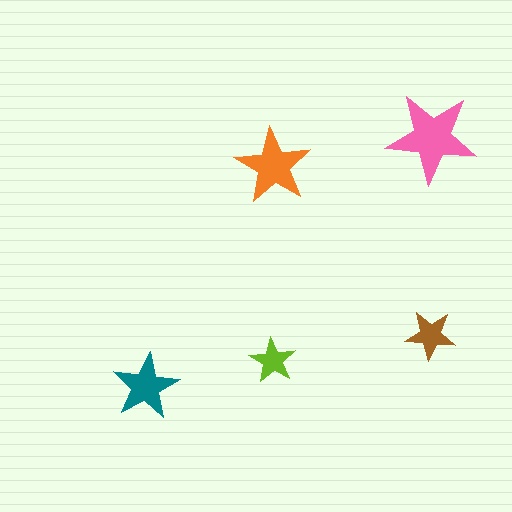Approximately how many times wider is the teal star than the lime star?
About 1.5 times wider.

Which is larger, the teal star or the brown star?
The teal one.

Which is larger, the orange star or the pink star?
The pink one.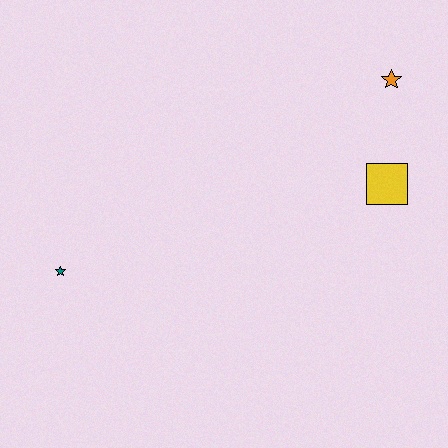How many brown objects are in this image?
There are no brown objects.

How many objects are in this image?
There are 3 objects.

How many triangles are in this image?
There are no triangles.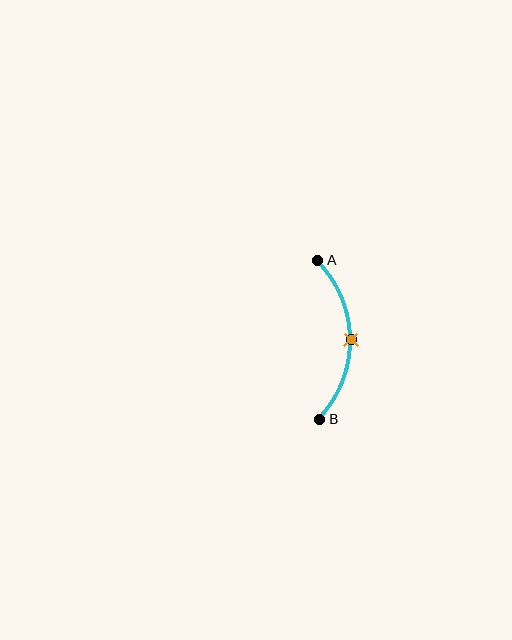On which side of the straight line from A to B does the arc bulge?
The arc bulges to the right of the straight line connecting A and B.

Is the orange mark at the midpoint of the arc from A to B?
Yes. The orange mark lies on the arc at equal arc-length from both A and B — it is the arc midpoint.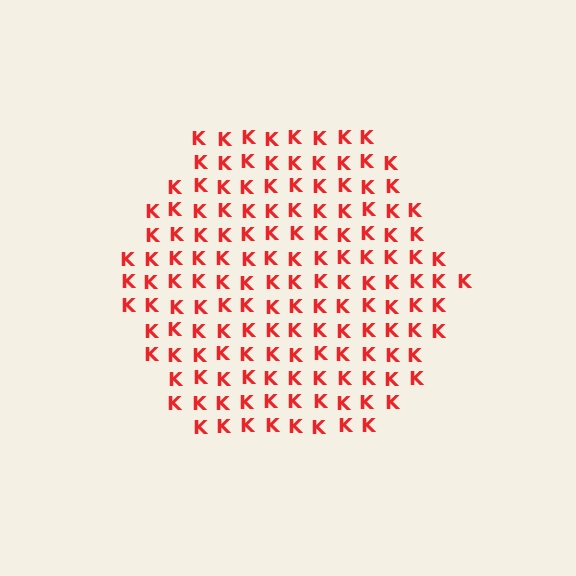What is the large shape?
The large shape is a hexagon.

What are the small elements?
The small elements are letter K's.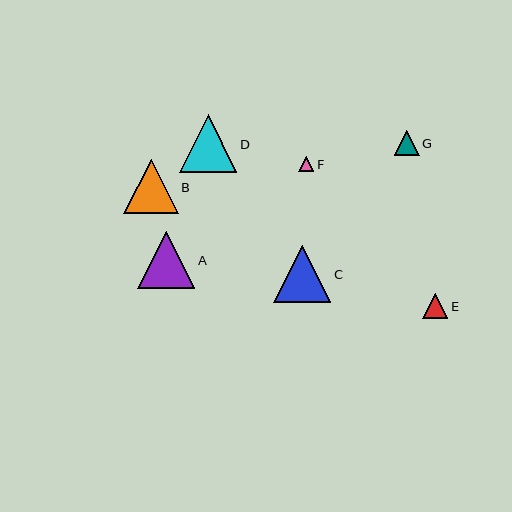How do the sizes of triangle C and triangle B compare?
Triangle C and triangle B are approximately the same size.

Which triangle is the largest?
Triangle D is the largest with a size of approximately 57 pixels.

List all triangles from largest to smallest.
From largest to smallest: D, C, A, B, E, G, F.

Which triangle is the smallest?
Triangle F is the smallest with a size of approximately 15 pixels.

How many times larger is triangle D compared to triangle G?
Triangle D is approximately 2.3 times the size of triangle G.